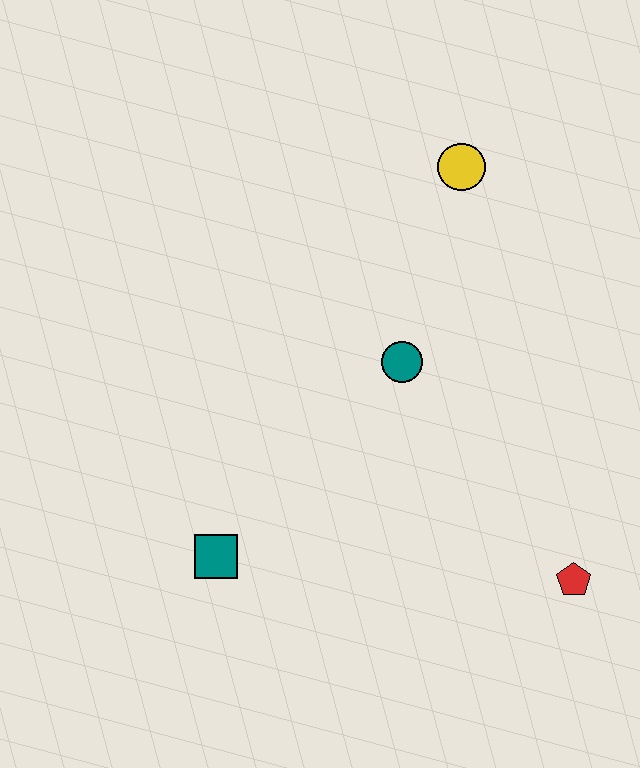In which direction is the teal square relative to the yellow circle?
The teal square is below the yellow circle.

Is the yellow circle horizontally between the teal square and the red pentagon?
Yes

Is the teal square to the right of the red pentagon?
No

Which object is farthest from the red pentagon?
The yellow circle is farthest from the red pentagon.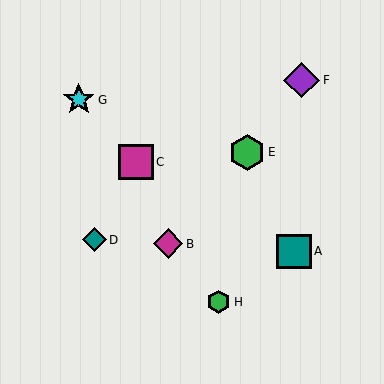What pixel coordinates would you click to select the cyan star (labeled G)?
Click at (79, 100) to select the cyan star G.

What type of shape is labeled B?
Shape B is a magenta diamond.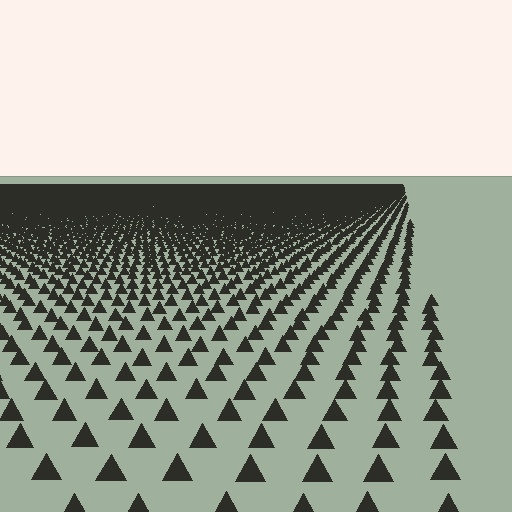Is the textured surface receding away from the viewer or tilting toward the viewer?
The surface is receding away from the viewer. Texture elements get smaller and denser toward the top.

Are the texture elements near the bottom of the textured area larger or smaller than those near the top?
Larger. Near the bottom, elements are closer to the viewer and appear at a bigger on-screen size.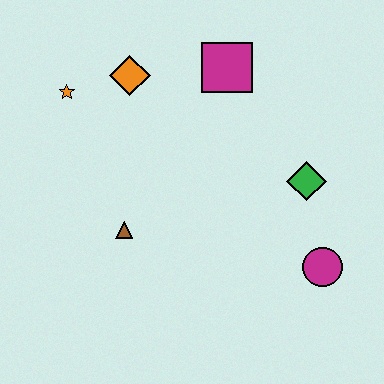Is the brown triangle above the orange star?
No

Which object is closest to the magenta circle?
The green diamond is closest to the magenta circle.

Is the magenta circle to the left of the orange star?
No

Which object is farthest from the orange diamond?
The magenta circle is farthest from the orange diamond.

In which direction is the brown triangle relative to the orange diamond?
The brown triangle is below the orange diamond.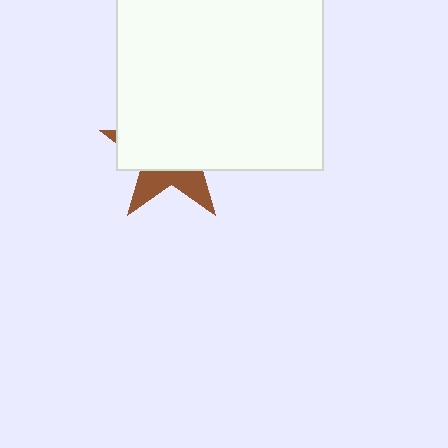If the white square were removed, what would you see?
You would see the complete brown star.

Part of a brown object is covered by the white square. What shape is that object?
It is a star.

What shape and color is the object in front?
The object in front is a white square.